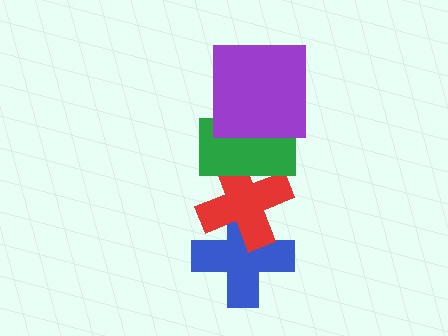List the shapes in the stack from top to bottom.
From top to bottom: the purple square, the green rectangle, the red cross, the blue cross.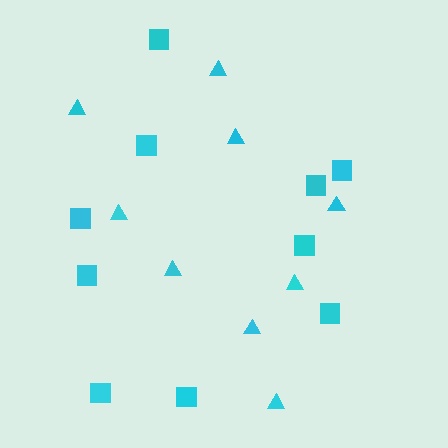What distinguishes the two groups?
There are 2 groups: one group of triangles (9) and one group of squares (10).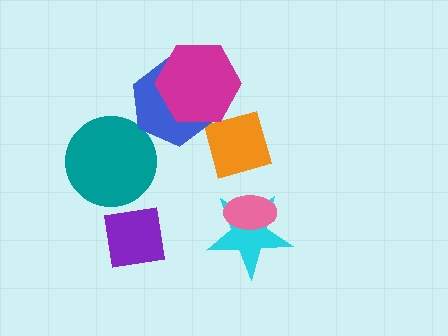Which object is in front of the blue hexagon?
The magenta hexagon is in front of the blue hexagon.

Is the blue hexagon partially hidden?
Yes, it is partially covered by another shape.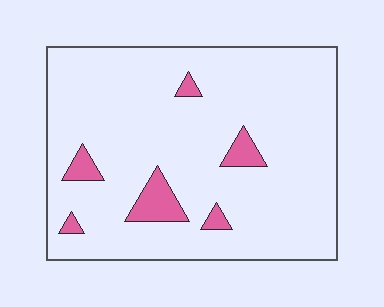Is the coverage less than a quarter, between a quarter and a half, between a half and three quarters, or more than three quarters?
Less than a quarter.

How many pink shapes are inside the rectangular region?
6.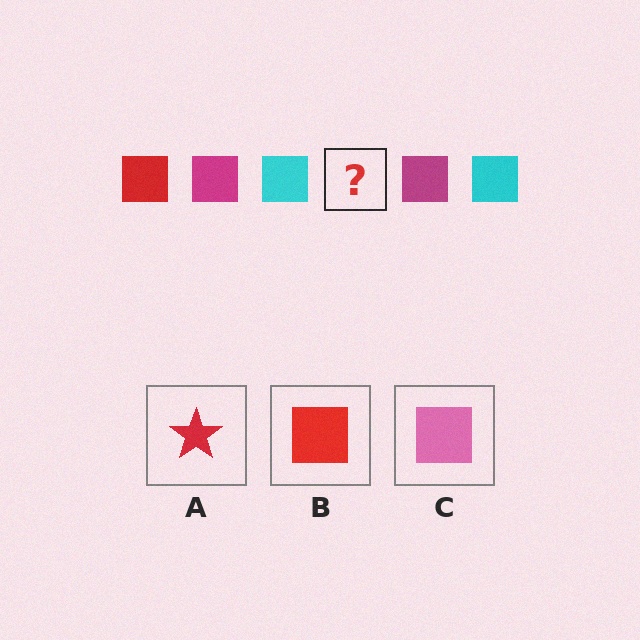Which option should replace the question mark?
Option B.